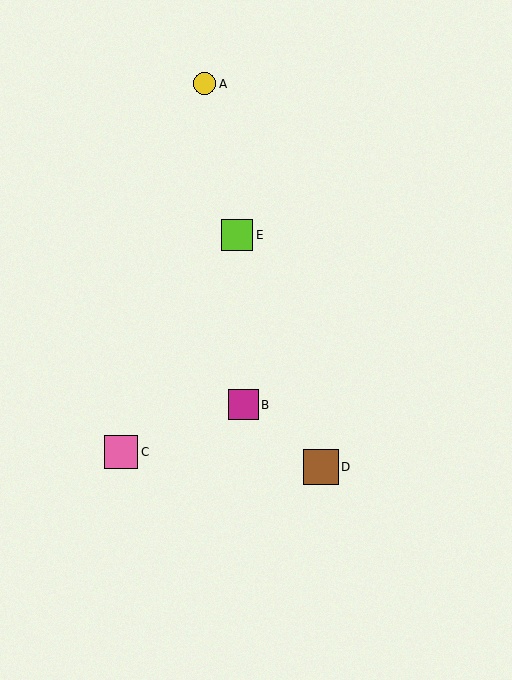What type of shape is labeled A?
Shape A is a yellow circle.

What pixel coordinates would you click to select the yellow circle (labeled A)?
Click at (205, 84) to select the yellow circle A.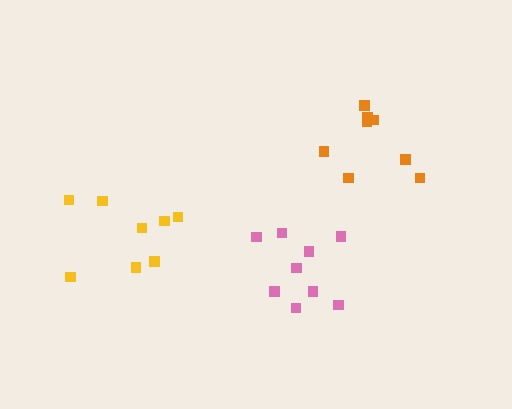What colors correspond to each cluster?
The clusters are colored: pink, orange, yellow.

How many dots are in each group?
Group 1: 9 dots, Group 2: 8 dots, Group 3: 8 dots (25 total).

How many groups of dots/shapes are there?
There are 3 groups.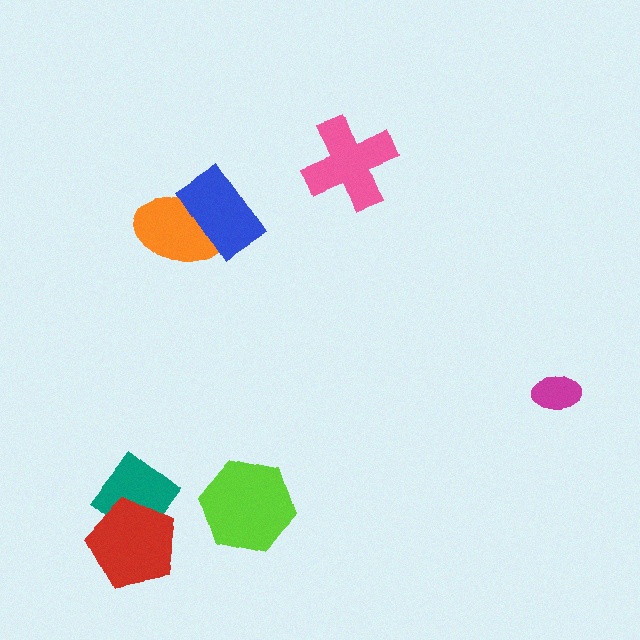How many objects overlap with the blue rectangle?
1 object overlaps with the blue rectangle.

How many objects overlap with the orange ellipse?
1 object overlaps with the orange ellipse.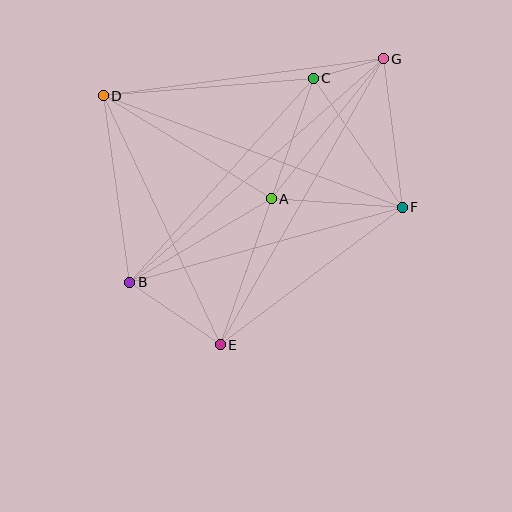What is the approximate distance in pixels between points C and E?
The distance between C and E is approximately 282 pixels.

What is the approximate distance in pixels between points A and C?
The distance between A and C is approximately 128 pixels.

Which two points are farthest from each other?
Points B and G are farthest from each other.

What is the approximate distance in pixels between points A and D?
The distance between A and D is approximately 197 pixels.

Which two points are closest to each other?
Points C and G are closest to each other.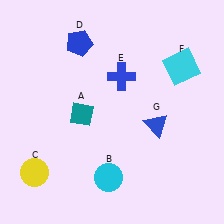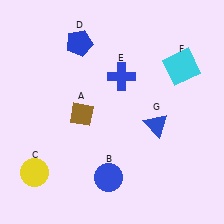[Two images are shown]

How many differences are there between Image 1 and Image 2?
There are 2 differences between the two images.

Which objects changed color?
A changed from teal to brown. B changed from cyan to blue.